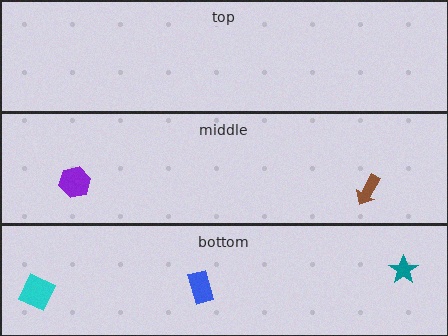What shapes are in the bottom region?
The blue rectangle, the teal star, the cyan square.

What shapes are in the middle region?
The brown arrow, the purple hexagon.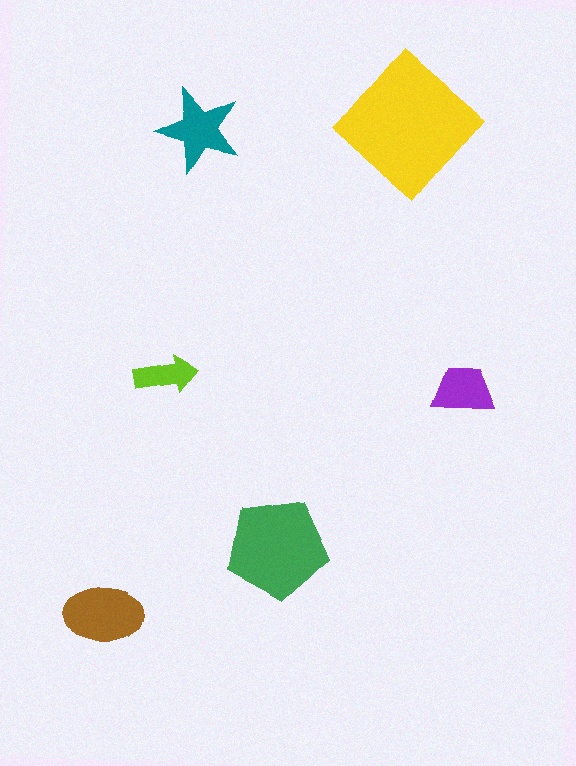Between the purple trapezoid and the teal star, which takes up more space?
The teal star.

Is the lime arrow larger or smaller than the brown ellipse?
Smaller.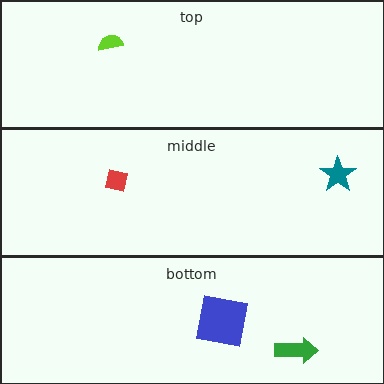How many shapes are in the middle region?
2.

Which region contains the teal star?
The middle region.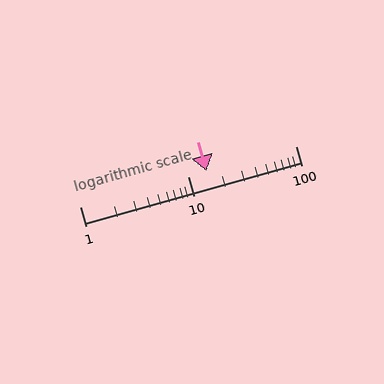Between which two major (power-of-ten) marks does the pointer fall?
The pointer is between 10 and 100.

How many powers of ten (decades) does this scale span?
The scale spans 2 decades, from 1 to 100.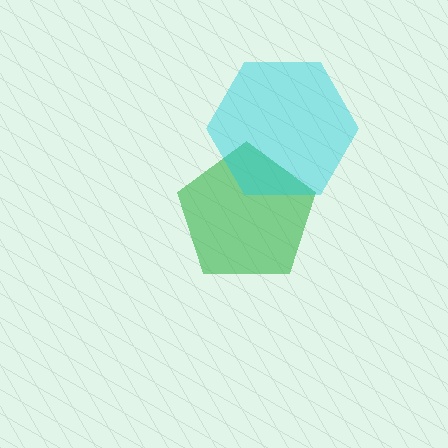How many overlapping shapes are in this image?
There are 2 overlapping shapes in the image.